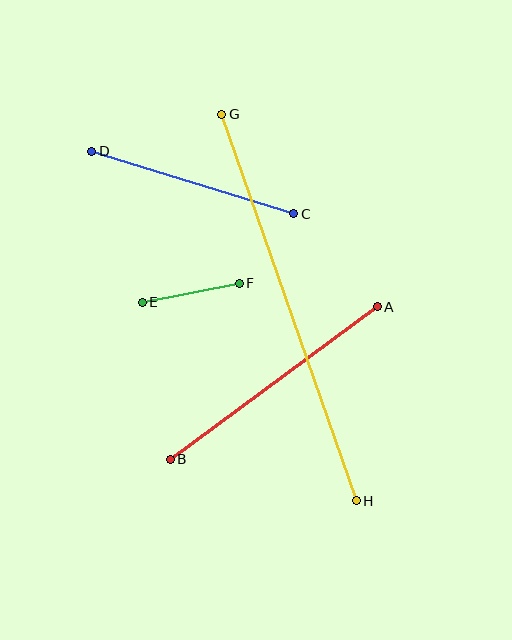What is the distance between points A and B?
The distance is approximately 257 pixels.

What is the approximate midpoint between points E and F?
The midpoint is at approximately (191, 293) pixels.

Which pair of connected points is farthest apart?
Points G and H are farthest apart.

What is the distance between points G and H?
The distance is approximately 409 pixels.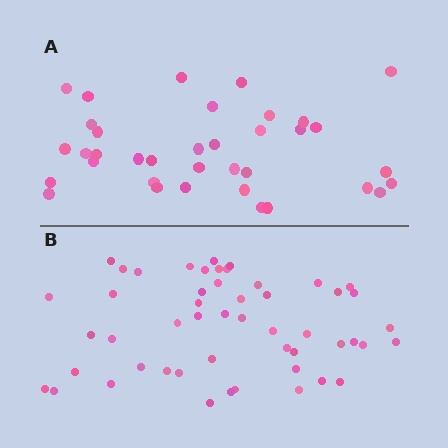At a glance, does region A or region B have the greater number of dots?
Region B (the bottom region) has more dots.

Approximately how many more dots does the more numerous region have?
Region B has approximately 15 more dots than region A.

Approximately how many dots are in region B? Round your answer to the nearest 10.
About 50 dots. (The exact count is 51, which rounds to 50.)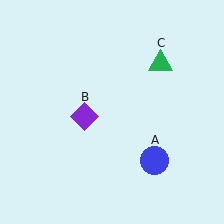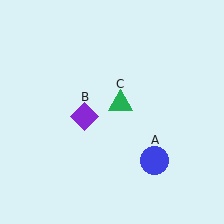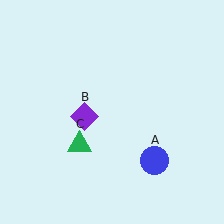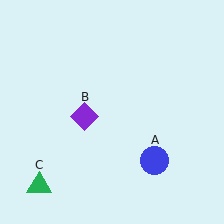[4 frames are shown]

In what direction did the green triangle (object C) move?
The green triangle (object C) moved down and to the left.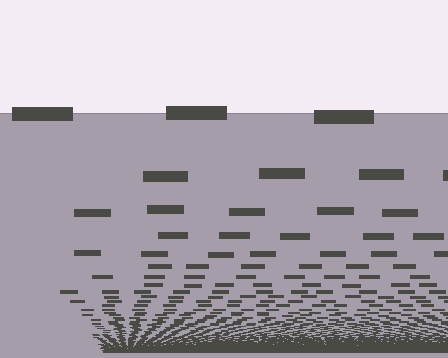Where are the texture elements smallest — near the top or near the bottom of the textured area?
Near the bottom.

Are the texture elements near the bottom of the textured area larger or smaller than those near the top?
Smaller. The gradient is inverted — elements near the bottom are smaller and denser.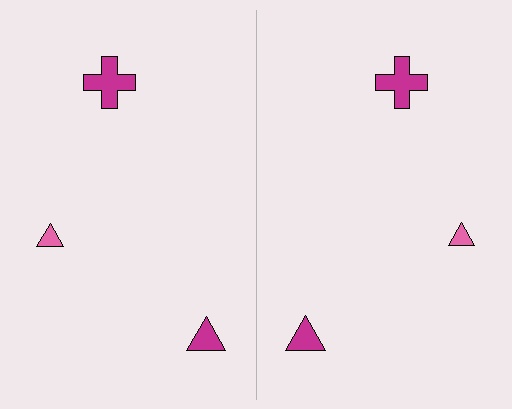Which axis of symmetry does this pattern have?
The pattern has a vertical axis of symmetry running through the center of the image.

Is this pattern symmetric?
Yes, this pattern has bilateral (reflection) symmetry.